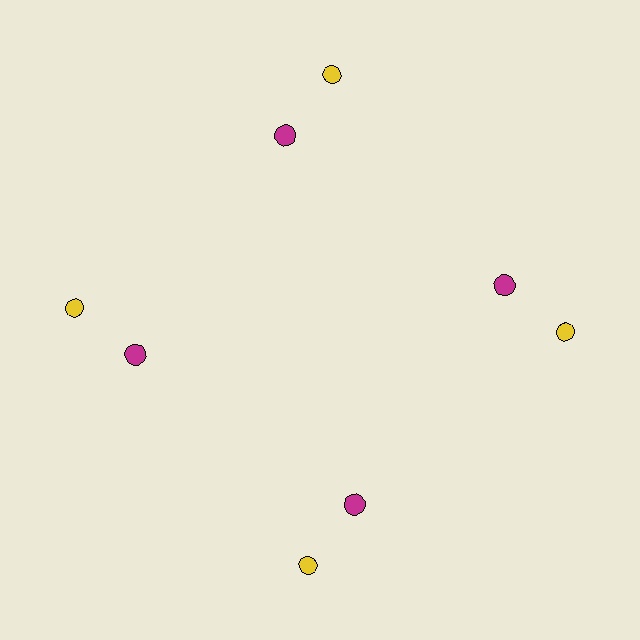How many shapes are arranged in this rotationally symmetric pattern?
There are 8 shapes, arranged in 4 groups of 2.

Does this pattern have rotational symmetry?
Yes, this pattern has 4-fold rotational symmetry. It looks the same after rotating 90 degrees around the center.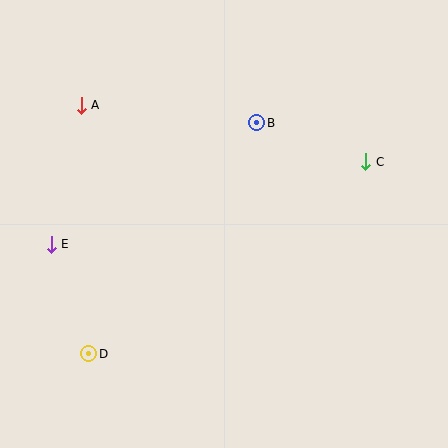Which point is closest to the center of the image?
Point B at (257, 123) is closest to the center.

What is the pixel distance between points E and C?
The distance between E and C is 325 pixels.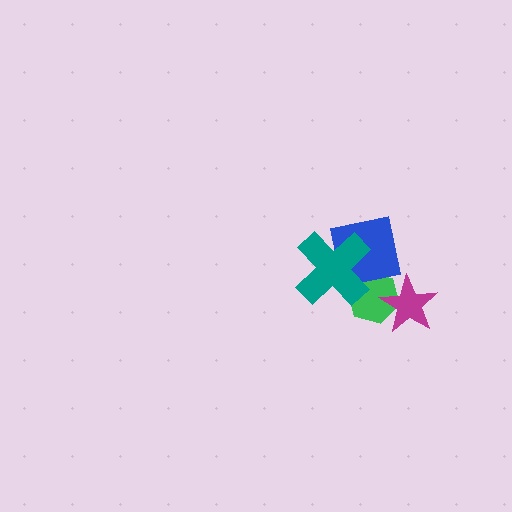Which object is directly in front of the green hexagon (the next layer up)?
The blue square is directly in front of the green hexagon.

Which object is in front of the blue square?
The teal cross is in front of the blue square.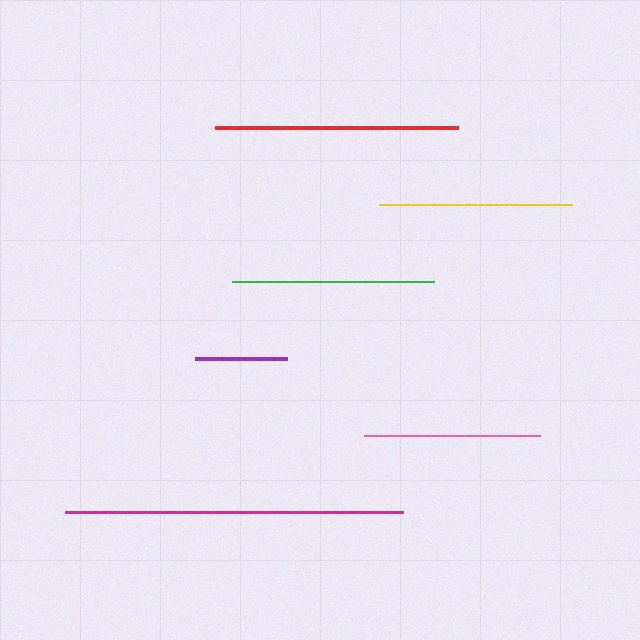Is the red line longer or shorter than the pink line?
The red line is longer than the pink line.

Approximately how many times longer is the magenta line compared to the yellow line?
The magenta line is approximately 1.7 times the length of the yellow line.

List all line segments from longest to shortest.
From longest to shortest: magenta, red, green, yellow, pink, purple.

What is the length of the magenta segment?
The magenta segment is approximately 338 pixels long.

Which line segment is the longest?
The magenta line is the longest at approximately 338 pixels.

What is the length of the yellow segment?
The yellow segment is approximately 193 pixels long.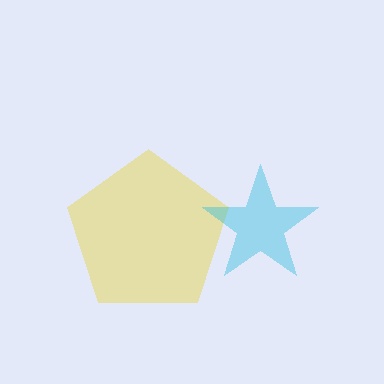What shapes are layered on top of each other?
The layered shapes are: a yellow pentagon, a cyan star.